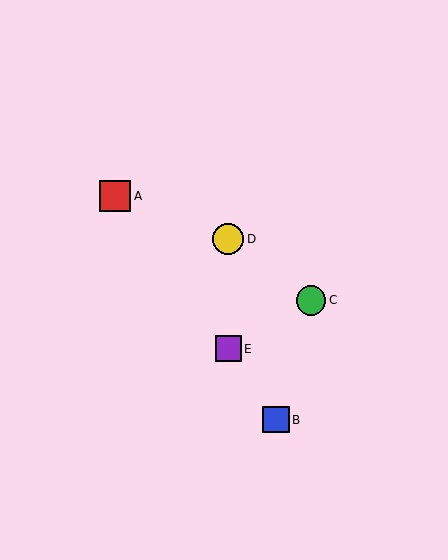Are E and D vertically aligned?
Yes, both are at x≈228.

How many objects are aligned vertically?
2 objects (D, E) are aligned vertically.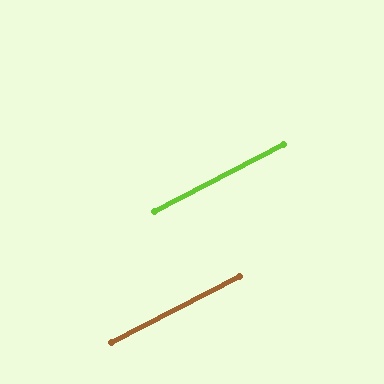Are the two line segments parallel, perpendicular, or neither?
Parallel — their directions differ by only 0.1°.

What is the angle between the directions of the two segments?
Approximately 0 degrees.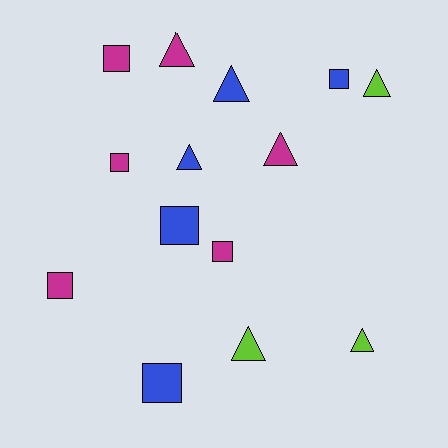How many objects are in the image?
There are 14 objects.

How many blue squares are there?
There are 3 blue squares.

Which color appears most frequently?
Magenta, with 6 objects.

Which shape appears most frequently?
Square, with 7 objects.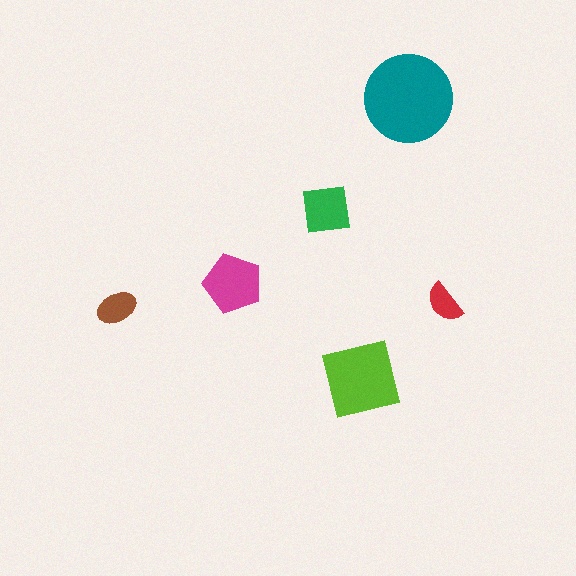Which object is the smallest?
The red semicircle.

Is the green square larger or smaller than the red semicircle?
Larger.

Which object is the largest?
The teal circle.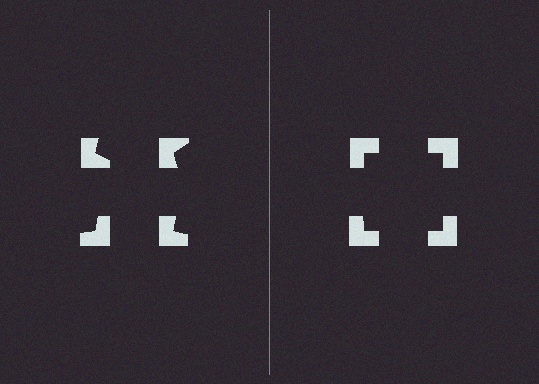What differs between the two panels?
The notched squares are positioned identically on both sides; only the wedge orientations differ. On the right they align to a square; on the left they are misaligned.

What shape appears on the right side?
An illusory square.